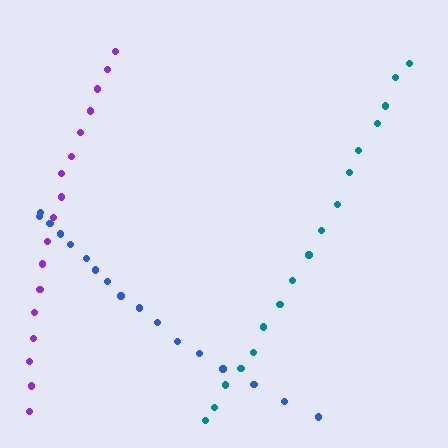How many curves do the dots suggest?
There are 3 distinct paths.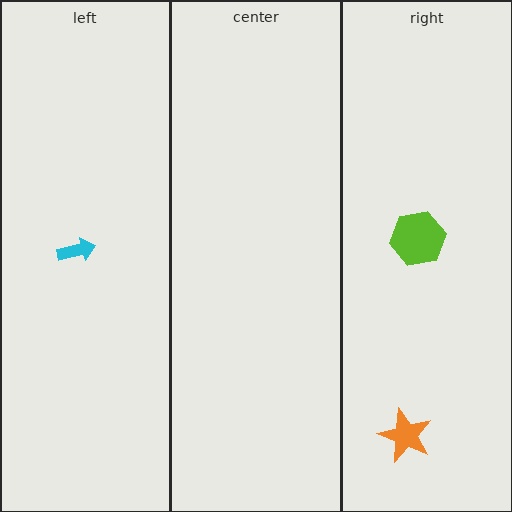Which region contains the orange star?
The right region.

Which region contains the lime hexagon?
The right region.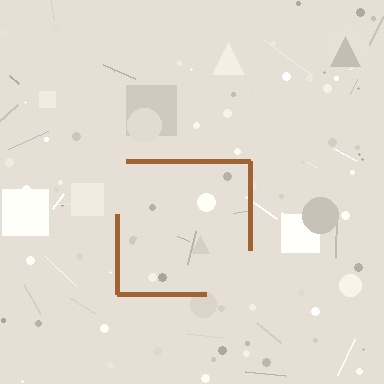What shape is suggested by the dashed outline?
The dashed outline suggests a square.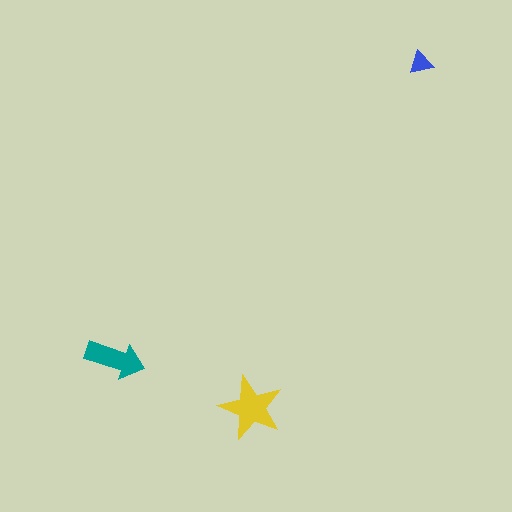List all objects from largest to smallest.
The yellow star, the teal arrow, the blue triangle.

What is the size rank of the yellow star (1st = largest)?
1st.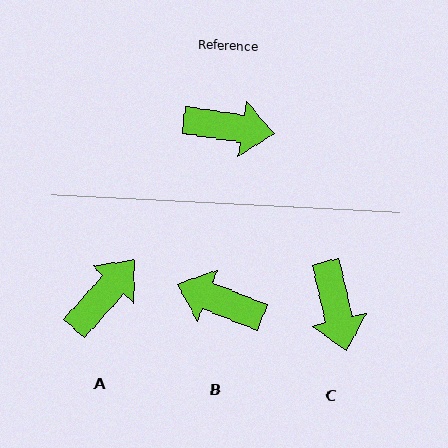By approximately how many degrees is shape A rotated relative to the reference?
Approximately 57 degrees counter-clockwise.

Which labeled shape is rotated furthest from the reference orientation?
B, about 167 degrees away.